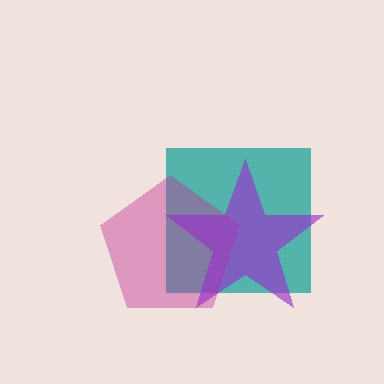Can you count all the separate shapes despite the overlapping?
Yes, there are 3 separate shapes.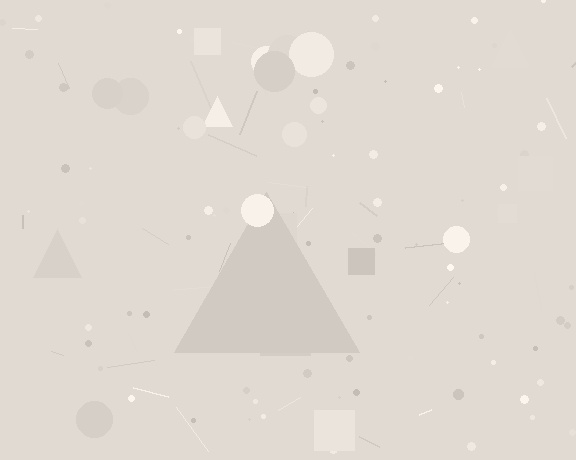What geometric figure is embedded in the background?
A triangle is embedded in the background.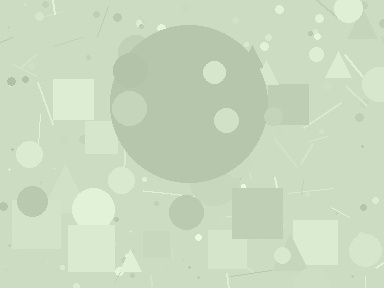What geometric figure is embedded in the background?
A circle is embedded in the background.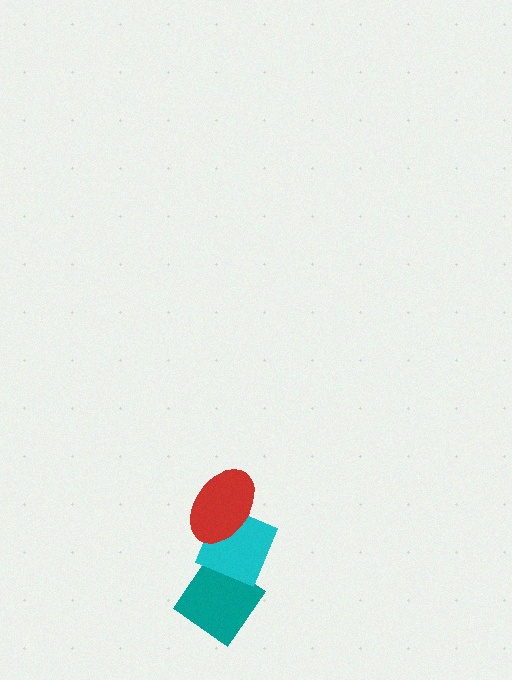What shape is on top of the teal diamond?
The cyan diamond is on top of the teal diamond.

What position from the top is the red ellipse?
The red ellipse is 1st from the top.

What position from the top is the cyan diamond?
The cyan diamond is 2nd from the top.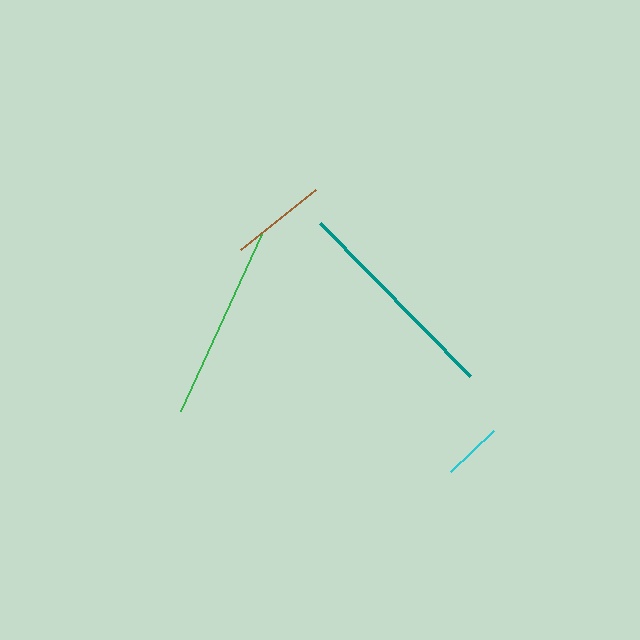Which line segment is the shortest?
The cyan line is the shortest at approximately 60 pixels.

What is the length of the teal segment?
The teal segment is approximately 214 pixels long.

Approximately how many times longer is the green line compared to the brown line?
The green line is approximately 2.0 times the length of the brown line.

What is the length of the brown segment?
The brown segment is approximately 96 pixels long.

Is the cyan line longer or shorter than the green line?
The green line is longer than the cyan line.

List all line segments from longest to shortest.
From longest to shortest: teal, green, brown, cyan.